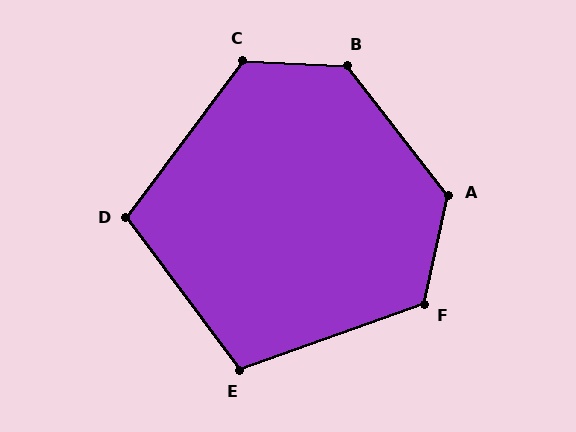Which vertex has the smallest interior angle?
E, at approximately 107 degrees.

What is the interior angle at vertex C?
Approximately 124 degrees (obtuse).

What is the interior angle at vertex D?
Approximately 107 degrees (obtuse).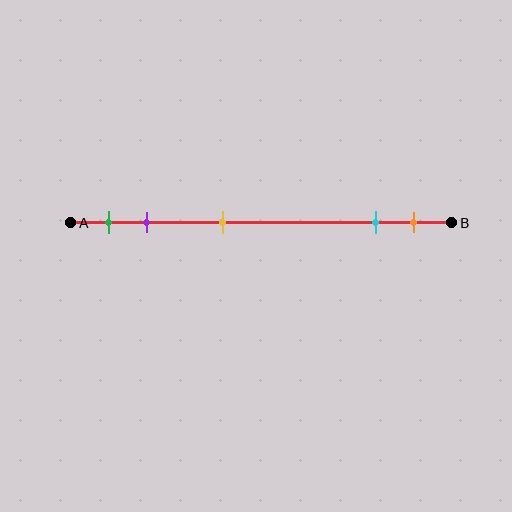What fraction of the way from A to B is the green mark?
The green mark is approximately 10% (0.1) of the way from A to B.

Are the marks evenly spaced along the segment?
No, the marks are not evenly spaced.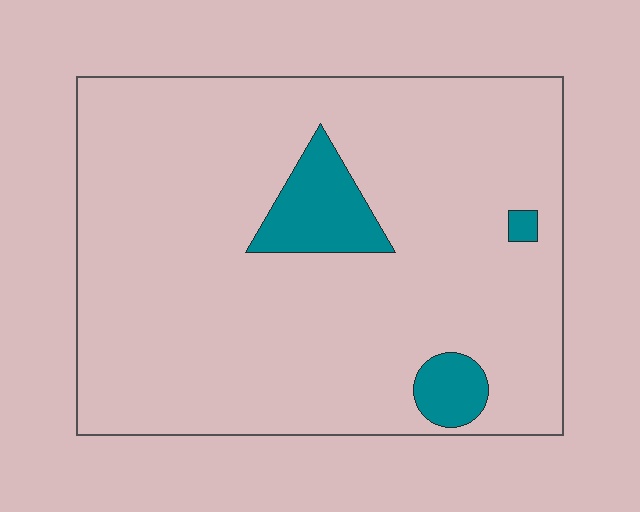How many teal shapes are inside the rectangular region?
3.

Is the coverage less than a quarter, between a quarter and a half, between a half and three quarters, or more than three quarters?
Less than a quarter.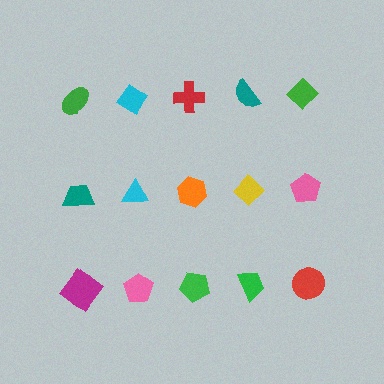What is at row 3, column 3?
A green pentagon.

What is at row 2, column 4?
A yellow diamond.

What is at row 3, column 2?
A pink pentagon.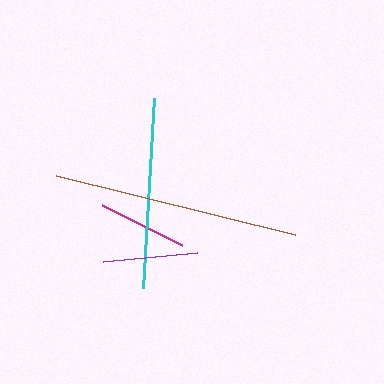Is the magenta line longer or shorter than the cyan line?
The cyan line is longer than the magenta line.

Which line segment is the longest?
The brown line is the longest at approximately 246 pixels.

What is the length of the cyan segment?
The cyan segment is approximately 190 pixels long.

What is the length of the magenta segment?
The magenta segment is approximately 89 pixels long.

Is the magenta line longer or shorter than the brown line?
The brown line is longer than the magenta line.